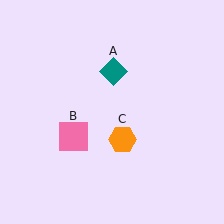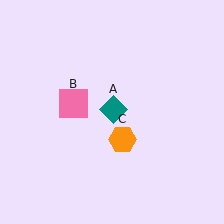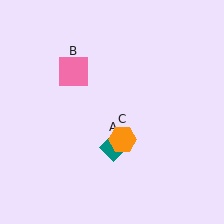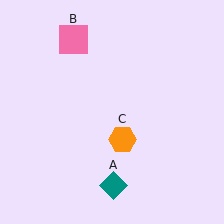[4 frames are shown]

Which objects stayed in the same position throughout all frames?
Orange hexagon (object C) remained stationary.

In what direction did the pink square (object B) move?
The pink square (object B) moved up.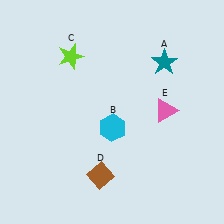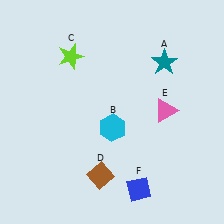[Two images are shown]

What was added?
A blue diamond (F) was added in Image 2.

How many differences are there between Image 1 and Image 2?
There is 1 difference between the two images.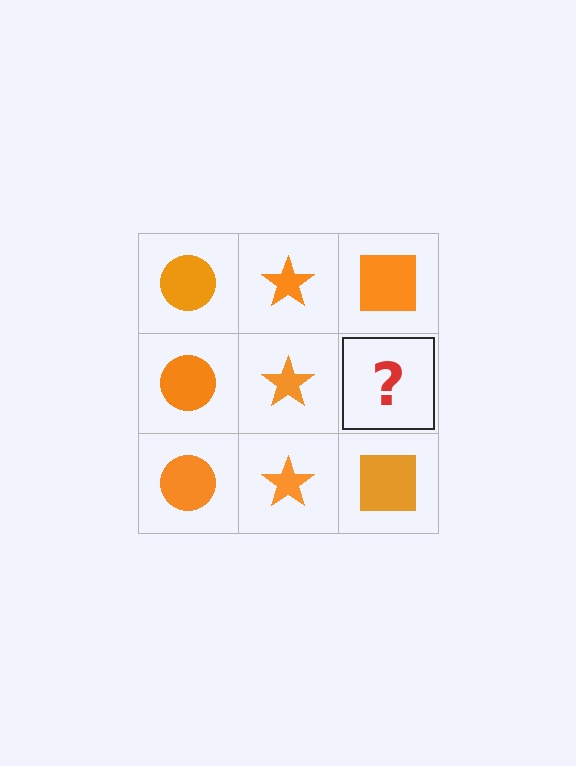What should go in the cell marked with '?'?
The missing cell should contain an orange square.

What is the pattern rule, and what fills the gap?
The rule is that each column has a consistent shape. The gap should be filled with an orange square.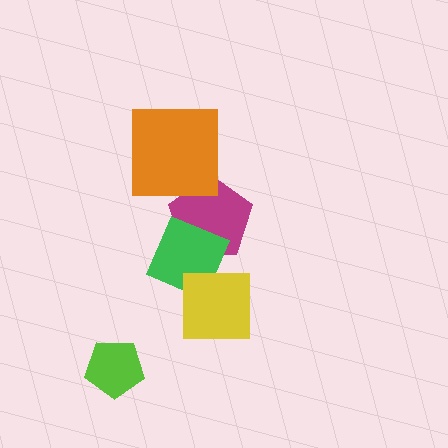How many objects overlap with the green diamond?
2 objects overlap with the green diamond.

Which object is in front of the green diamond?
The yellow square is in front of the green diamond.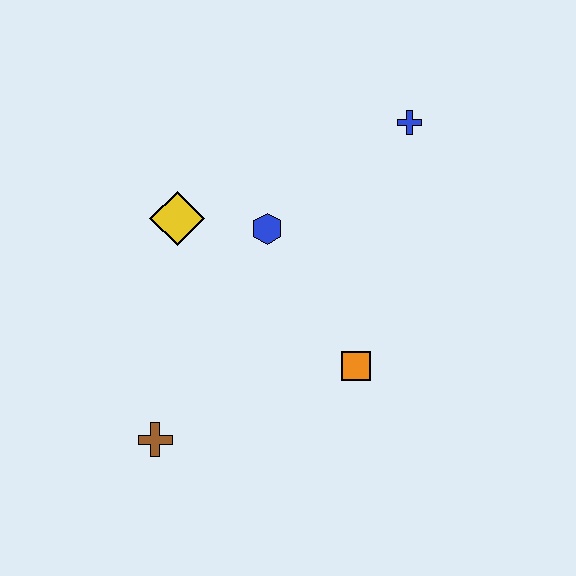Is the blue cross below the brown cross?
No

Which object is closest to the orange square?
The blue hexagon is closest to the orange square.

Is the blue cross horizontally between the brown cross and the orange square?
No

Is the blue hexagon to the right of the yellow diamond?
Yes